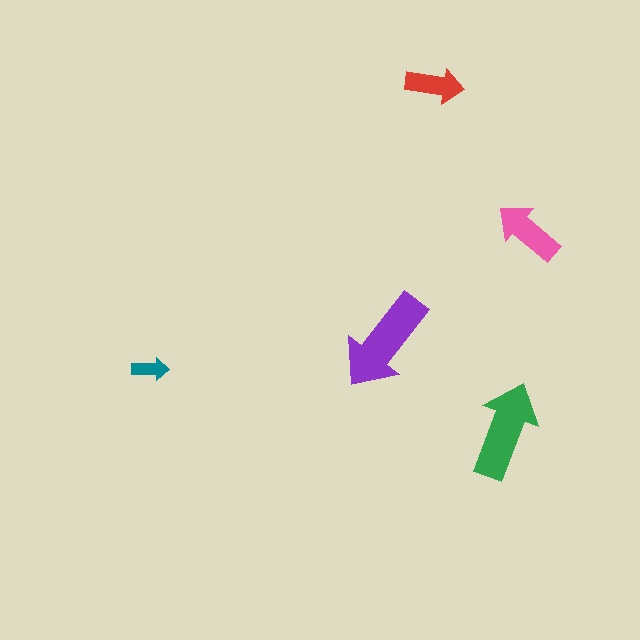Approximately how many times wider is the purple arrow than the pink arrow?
About 1.5 times wider.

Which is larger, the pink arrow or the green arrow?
The green one.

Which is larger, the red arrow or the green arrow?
The green one.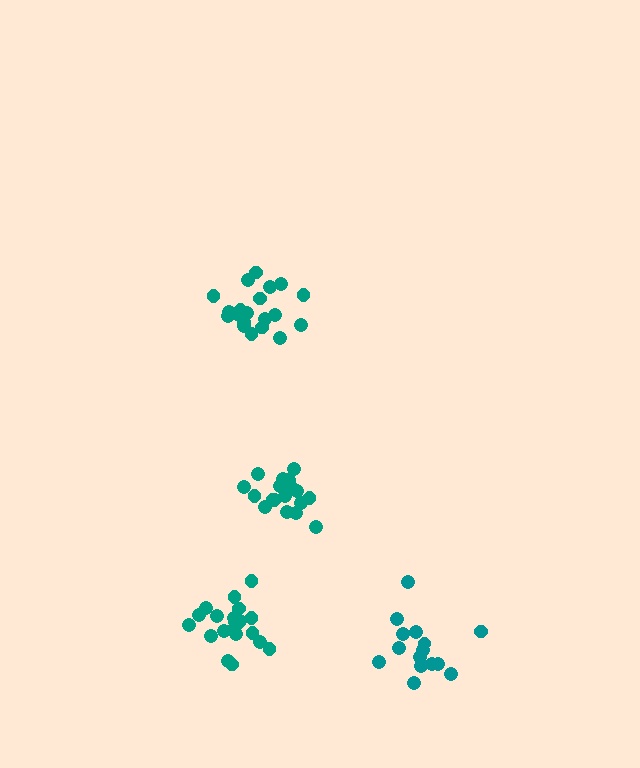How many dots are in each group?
Group 1: 21 dots, Group 2: 15 dots, Group 3: 20 dots, Group 4: 20 dots (76 total).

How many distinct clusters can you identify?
There are 4 distinct clusters.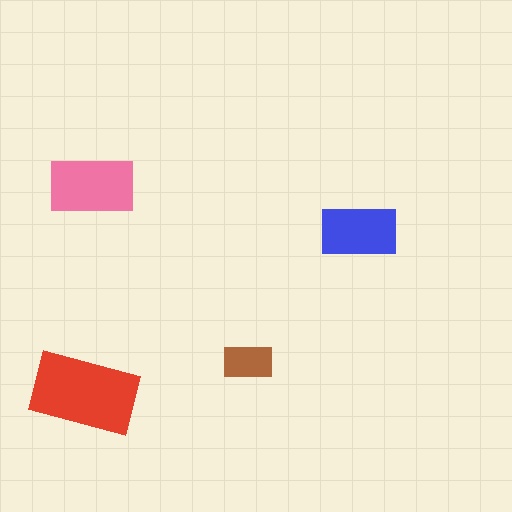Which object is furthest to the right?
The blue rectangle is rightmost.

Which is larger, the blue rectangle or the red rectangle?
The red one.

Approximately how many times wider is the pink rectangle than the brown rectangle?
About 1.5 times wider.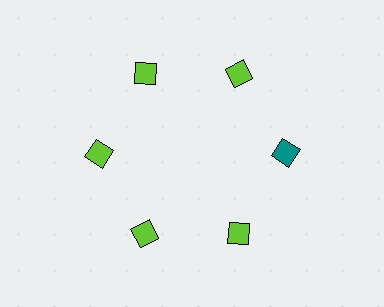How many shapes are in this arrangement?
There are 6 shapes arranged in a ring pattern.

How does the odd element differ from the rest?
It has a different color: teal instead of lime.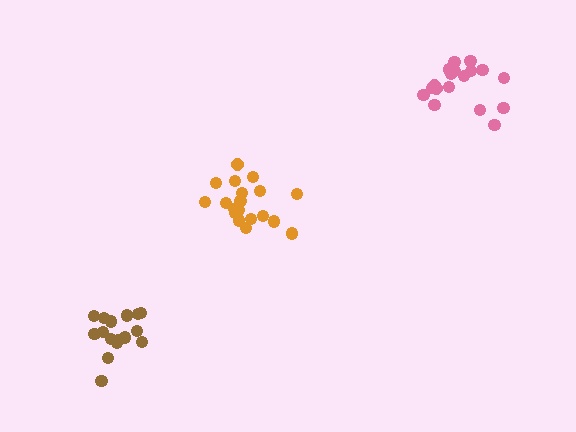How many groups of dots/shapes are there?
There are 3 groups.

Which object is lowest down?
The brown cluster is bottommost.